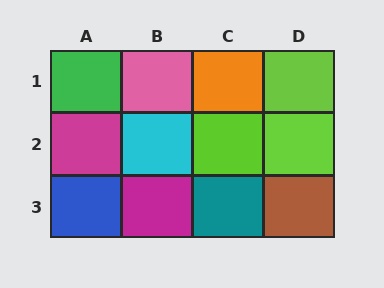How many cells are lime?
3 cells are lime.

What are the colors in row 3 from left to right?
Blue, magenta, teal, brown.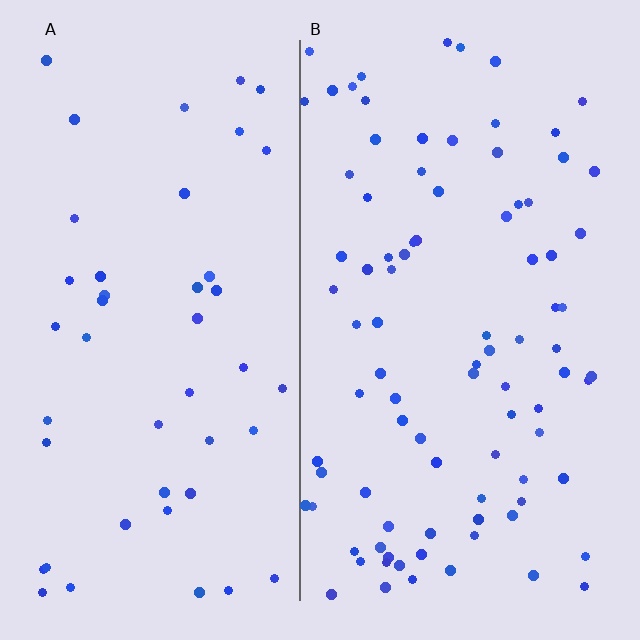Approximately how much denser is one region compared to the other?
Approximately 2.0× — region B over region A.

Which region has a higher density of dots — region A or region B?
B (the right).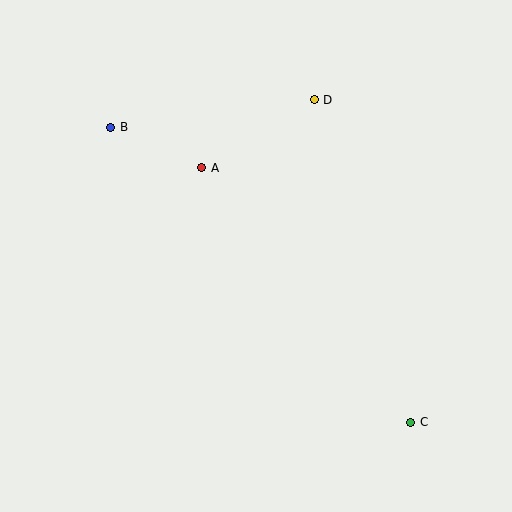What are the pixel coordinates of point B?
Point B is at (111, 127).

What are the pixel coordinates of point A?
Point A is at (202, 168).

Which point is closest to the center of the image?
Point A at (202, 168) is closest to the center.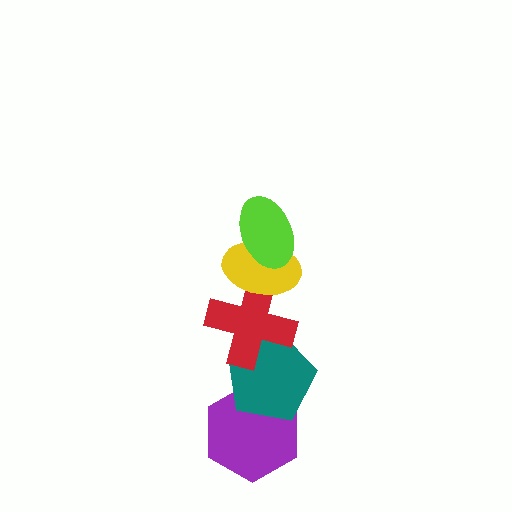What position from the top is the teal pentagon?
The teal pentagon is 4th from the top.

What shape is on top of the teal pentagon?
The red cross is on top of the teal pentagon.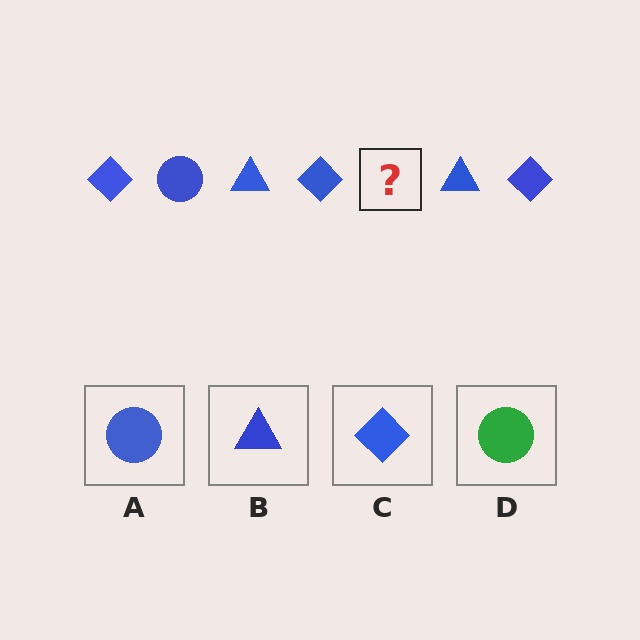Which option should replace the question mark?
Option A.